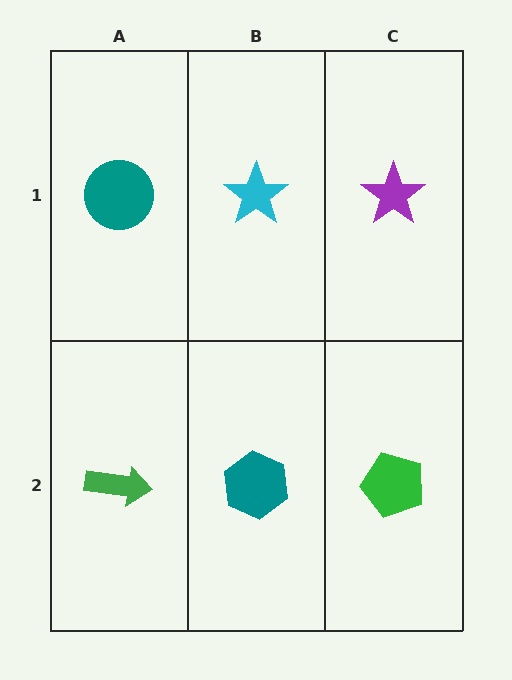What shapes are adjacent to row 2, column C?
A purple star (row 1, column C), a teal hexagon (row 2, column B).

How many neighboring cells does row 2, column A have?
2.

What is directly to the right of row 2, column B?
A green pentagon.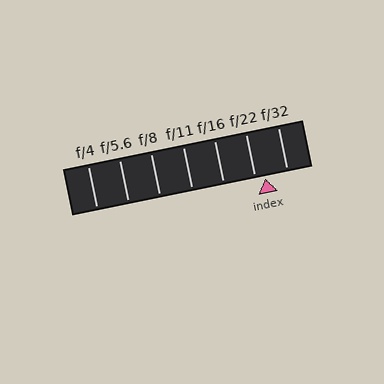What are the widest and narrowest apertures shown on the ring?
The widest aperture shown is f/4 and the narrowest is f/32.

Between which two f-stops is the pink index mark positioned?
The index mark is between f/22 and f/32.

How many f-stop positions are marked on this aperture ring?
There are 7 f-stop positions marked.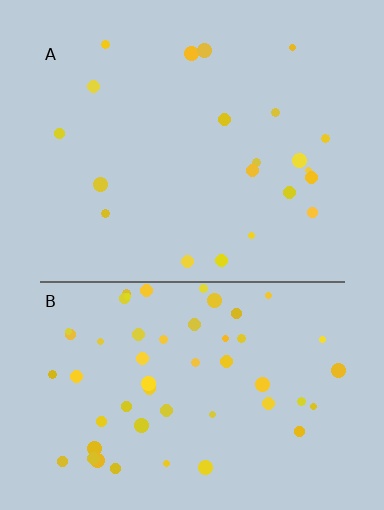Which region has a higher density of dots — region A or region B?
B (the bottom).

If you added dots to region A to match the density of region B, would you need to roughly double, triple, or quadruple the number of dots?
Approximately triple.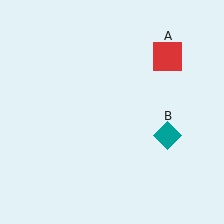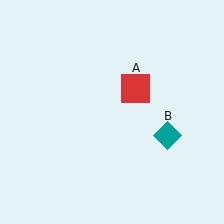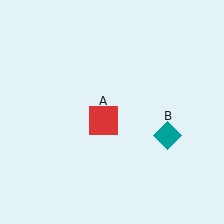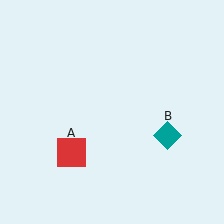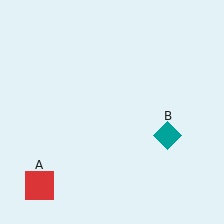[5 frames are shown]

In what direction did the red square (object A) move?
The red square (object A) moved down and to the left.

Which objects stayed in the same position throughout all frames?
Teal diamond (object B) remained stationary.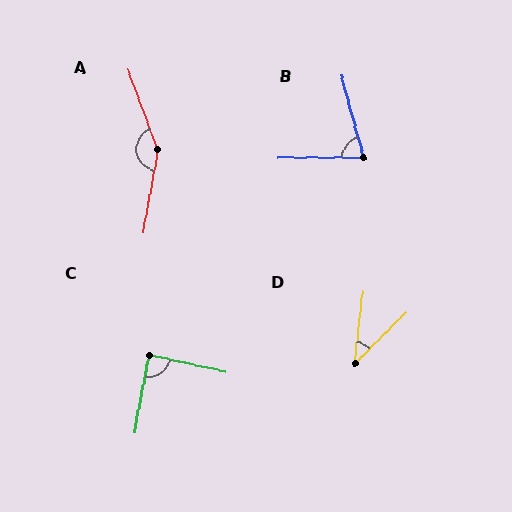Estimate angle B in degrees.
Approximately 75 degrees.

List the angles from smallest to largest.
D (38°), B (75°), C (88°), A (150°).